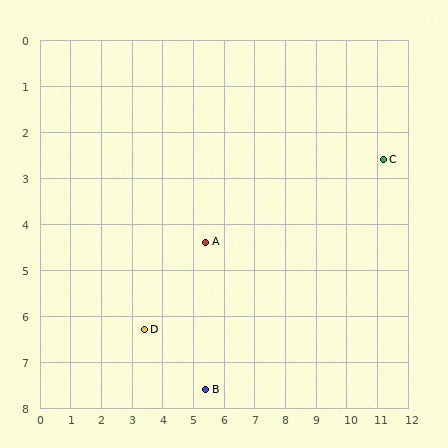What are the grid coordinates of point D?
Point D is at approximately (3.4, 6.3).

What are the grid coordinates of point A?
Point A is at approximately (5.4, 4.4).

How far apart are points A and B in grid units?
Points A and B are about 3.2 grid units apart.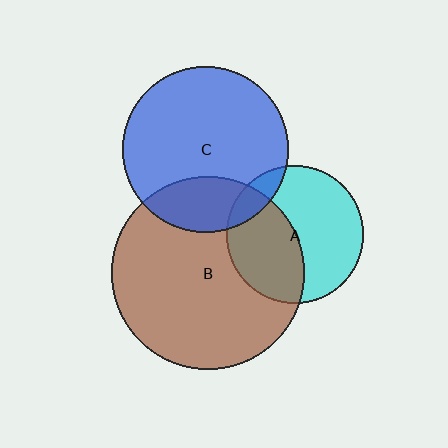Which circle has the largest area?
Circle B (brown).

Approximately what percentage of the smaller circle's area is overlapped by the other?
Approximately 45%.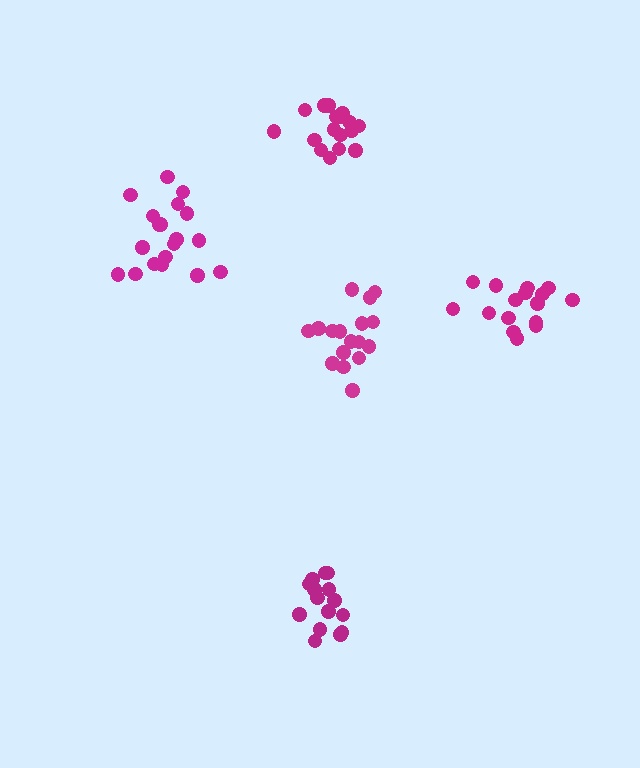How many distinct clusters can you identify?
There are 5 distinct clusters.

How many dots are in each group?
Group 1: 15 dots, Group 2: 17 dots, Group 3: 16 dots, Group 4: 17 dots, Group 5: 19 dots (84 total).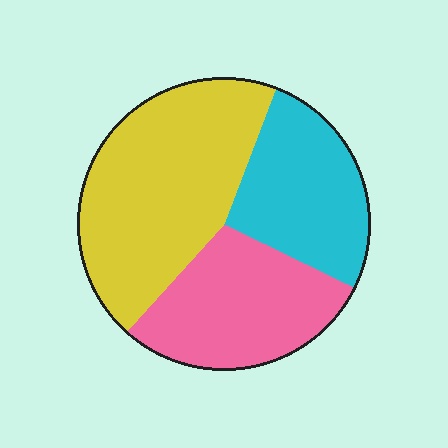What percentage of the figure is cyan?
Cyan takes up about one quarter (1/4) of the figure.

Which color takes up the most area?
Yellow, at roughly 45%.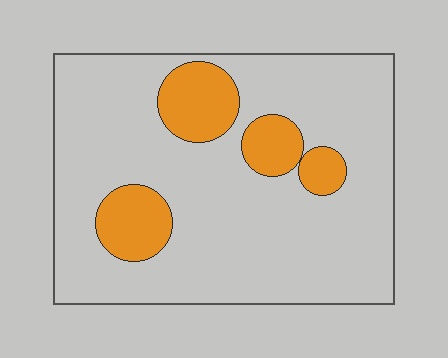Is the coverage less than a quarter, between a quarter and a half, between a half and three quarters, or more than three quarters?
Less than a quarter.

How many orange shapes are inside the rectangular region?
4.